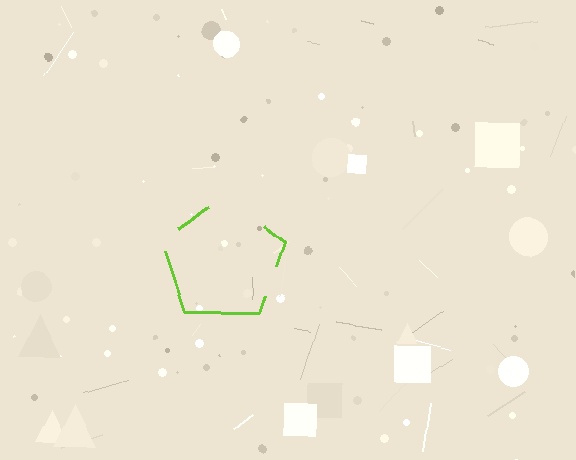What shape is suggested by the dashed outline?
The dashed outline suggests a pentagon.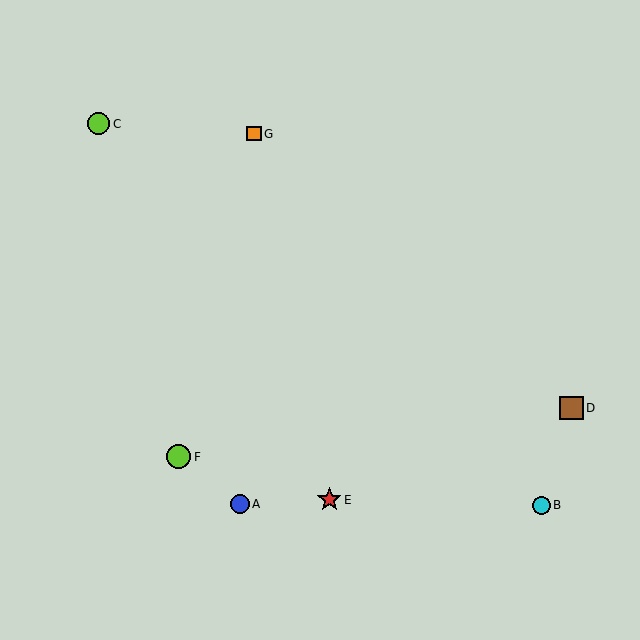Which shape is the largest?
The lime circle (labeled F) is the largest.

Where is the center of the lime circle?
The center of the lime circle is at (178, 456).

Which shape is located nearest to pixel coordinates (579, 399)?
The brown square (labeled D) at (571, 408) is nearest to that location.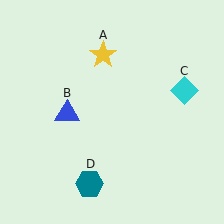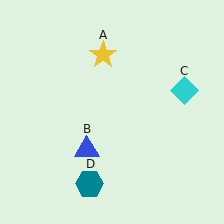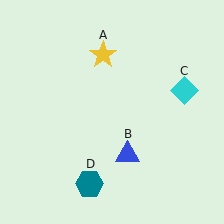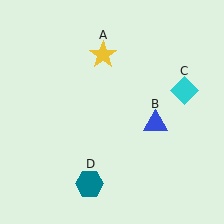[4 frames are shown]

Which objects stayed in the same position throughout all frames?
Yellow star (object A) and cyan diamond (object C) and teal hexagon (object D) remained stationary.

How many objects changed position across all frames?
1 object changed position: blue triangle (object B).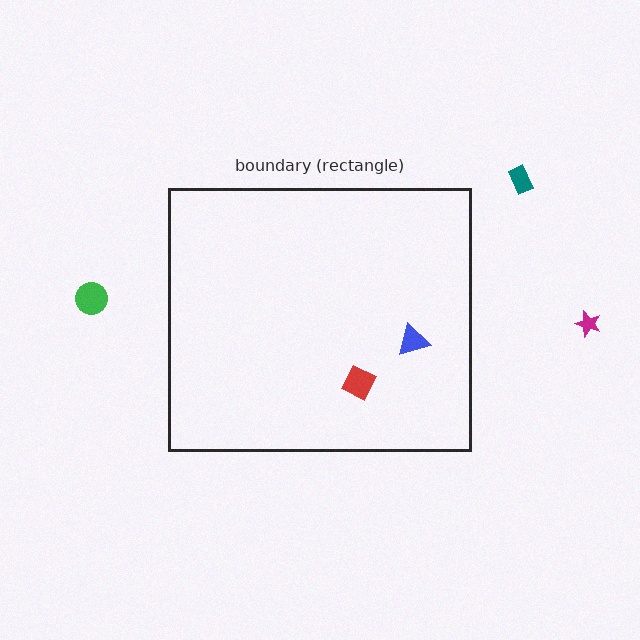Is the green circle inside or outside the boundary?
Outside.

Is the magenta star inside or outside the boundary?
Outside.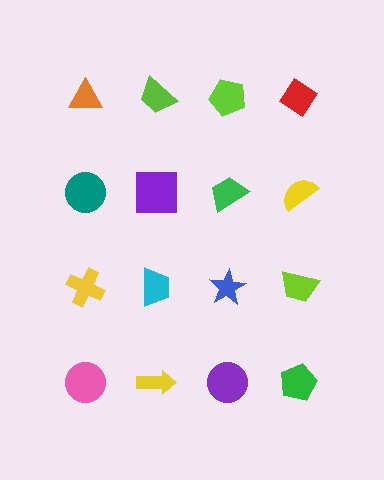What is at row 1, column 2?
A lime trapezoid.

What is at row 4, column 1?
A pink circle.